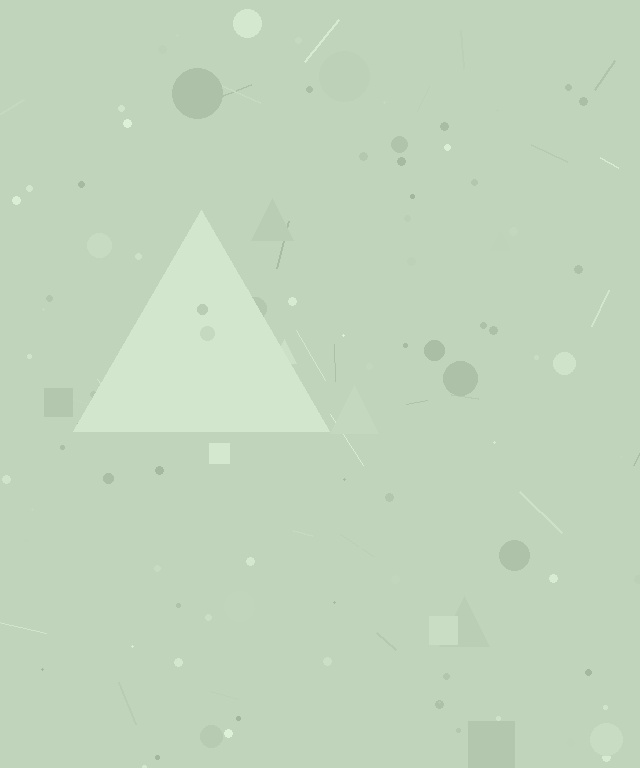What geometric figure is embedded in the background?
A triangle is embedded in the background.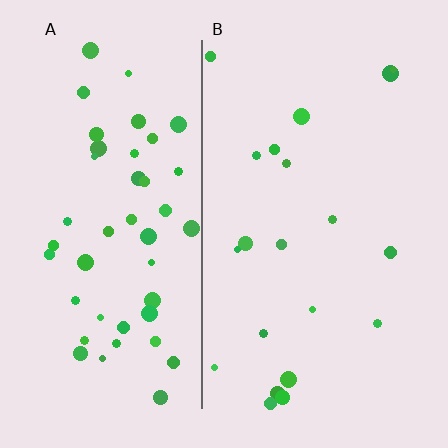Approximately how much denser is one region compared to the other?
Approximately 2.2× — region A over region B.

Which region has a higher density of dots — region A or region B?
A (the left).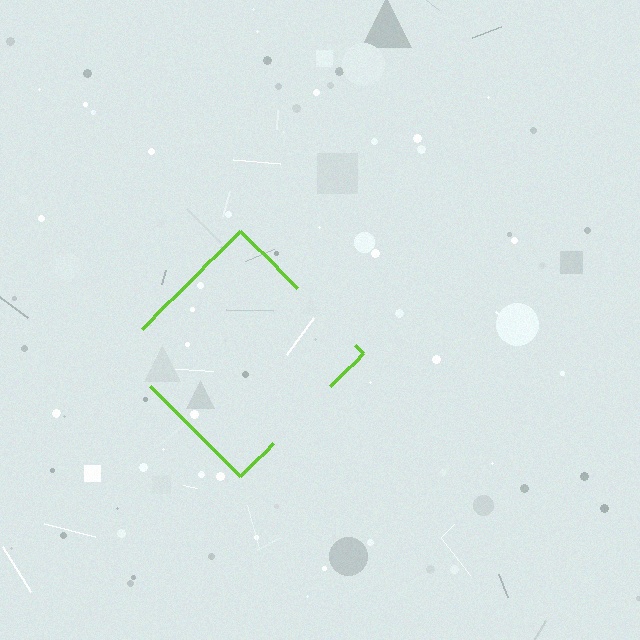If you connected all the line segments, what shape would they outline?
They would outline a diamond.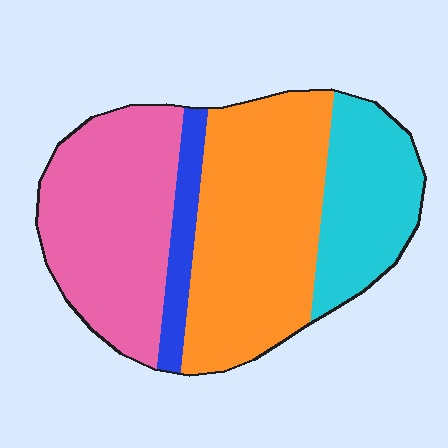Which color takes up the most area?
Orange, at roughly 40%.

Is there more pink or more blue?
Pink.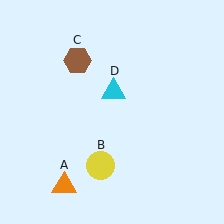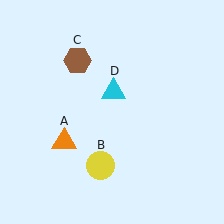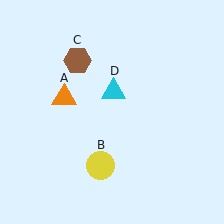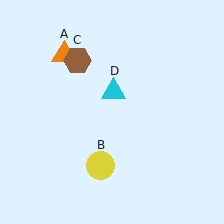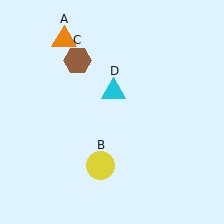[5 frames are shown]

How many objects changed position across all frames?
1 object changed position: orange triangle (object A).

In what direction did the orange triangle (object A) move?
The orange triangle (object A) moved up.